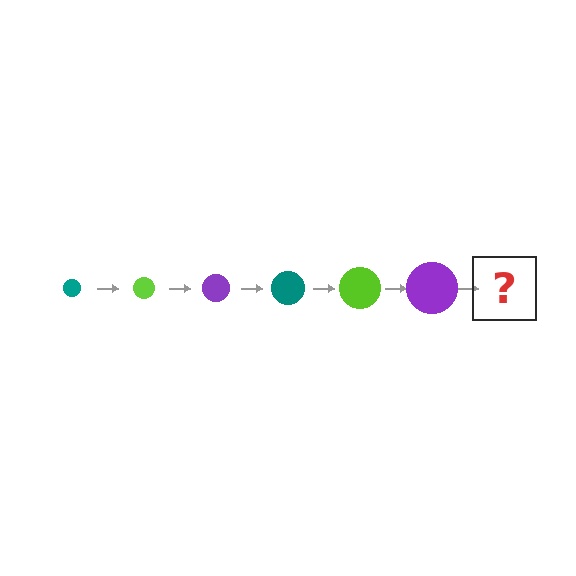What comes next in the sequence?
The next element should be a teal circle, larger than the previous one.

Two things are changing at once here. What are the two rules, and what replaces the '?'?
The two rules are that the circle grows larger each step and the color cycles through teal, lime, and purple. The '?' should be a teal circle, larger than the previous one.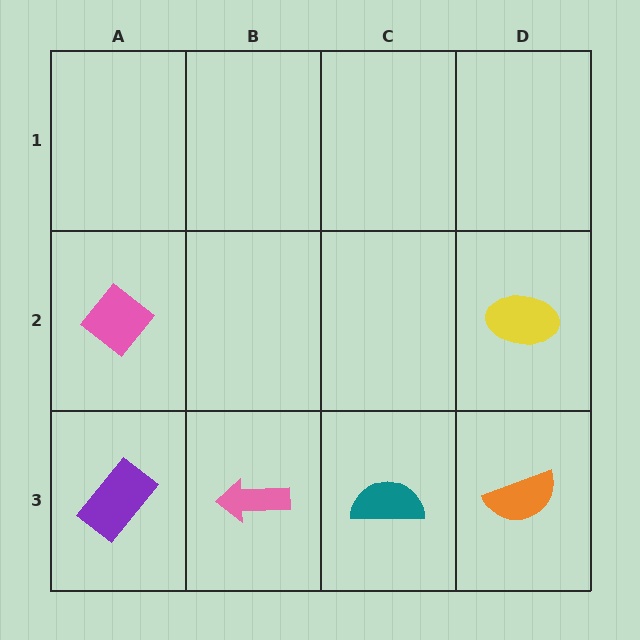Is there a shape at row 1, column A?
No, that cell is empty.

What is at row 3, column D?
An orange semicircle.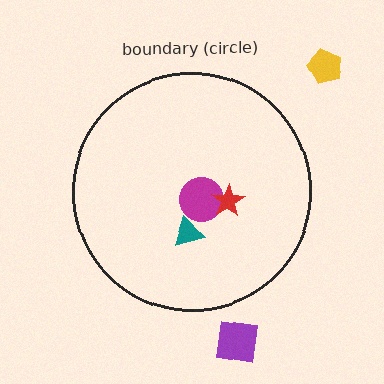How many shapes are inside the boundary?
3 inside, 2 outside.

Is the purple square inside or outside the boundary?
Outside.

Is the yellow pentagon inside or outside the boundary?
Outside.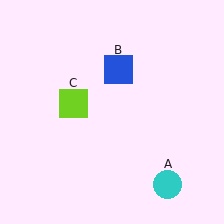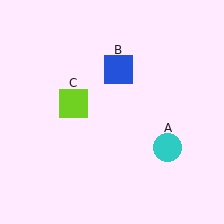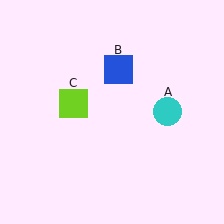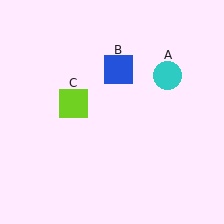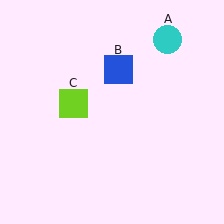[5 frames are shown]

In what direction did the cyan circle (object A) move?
The cyan circle (object A) moved up.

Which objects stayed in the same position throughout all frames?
Blue square (object B) and lime square (object C) remained stationary.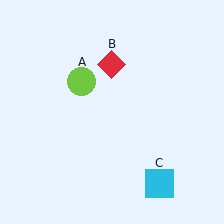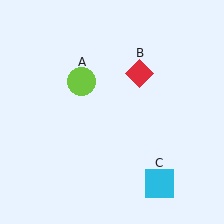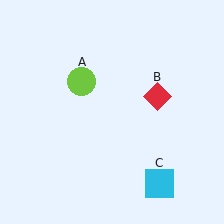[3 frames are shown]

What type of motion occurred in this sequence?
The red diamond (object B) rotated clockwise around the center of the scene.